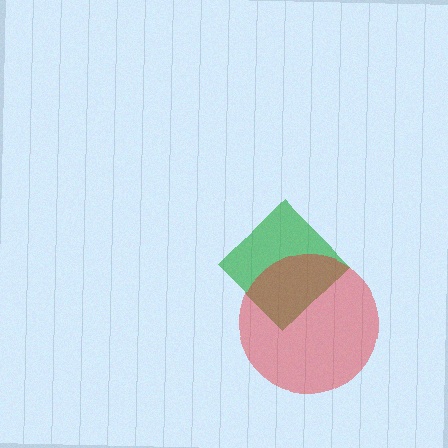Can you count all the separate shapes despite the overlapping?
Yes, there are 2 separate shapes.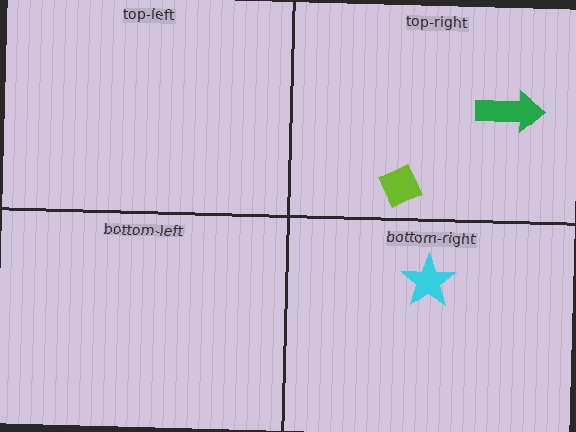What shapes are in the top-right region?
The green arrow, the lime diamond.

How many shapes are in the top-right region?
2.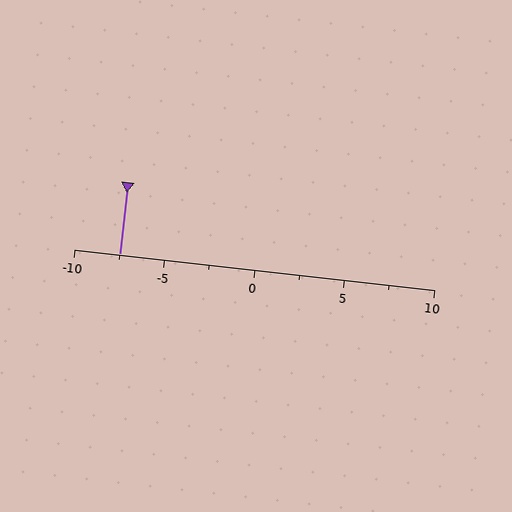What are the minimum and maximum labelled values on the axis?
The axis runs from -10 to 10.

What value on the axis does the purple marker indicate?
The marker indicates approximately -7.5.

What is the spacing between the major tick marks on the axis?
The major ticks are spaced 5 apart.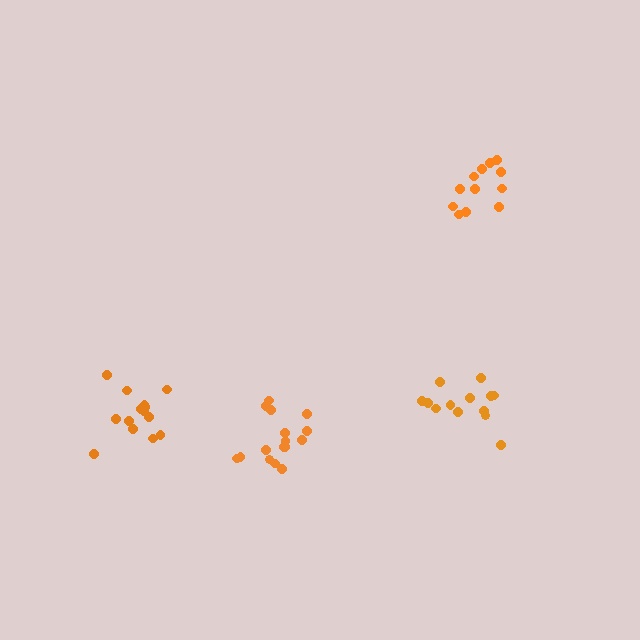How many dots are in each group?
Group 1: 14 dots, Group 2: 13 dots, Group 3: 16 dots, Group 4: 12 dots (55 total).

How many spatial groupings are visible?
There are 4 spatial groupings.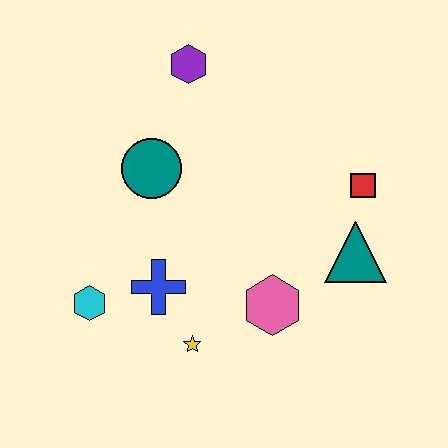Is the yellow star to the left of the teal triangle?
Yes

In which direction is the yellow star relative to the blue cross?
The yellow star is below the blue cross.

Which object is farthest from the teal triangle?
The cyan hexagon is farthest from the teal triangle.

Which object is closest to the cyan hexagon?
The blue cross is closest to the cyan hexagon.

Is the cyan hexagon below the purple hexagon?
Yes